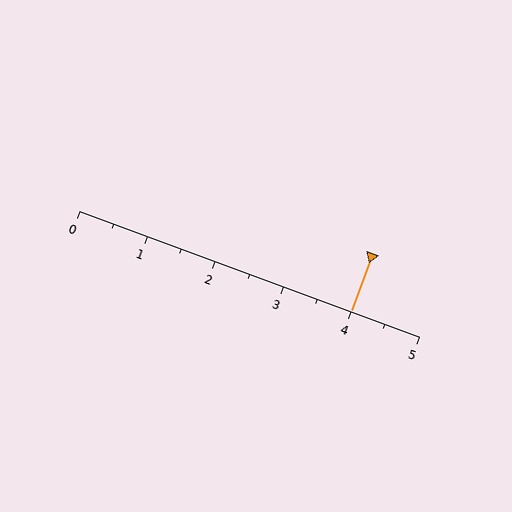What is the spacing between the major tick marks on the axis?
The major ticks are spaced 1 apart.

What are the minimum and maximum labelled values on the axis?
The axis runs from 0 to 5.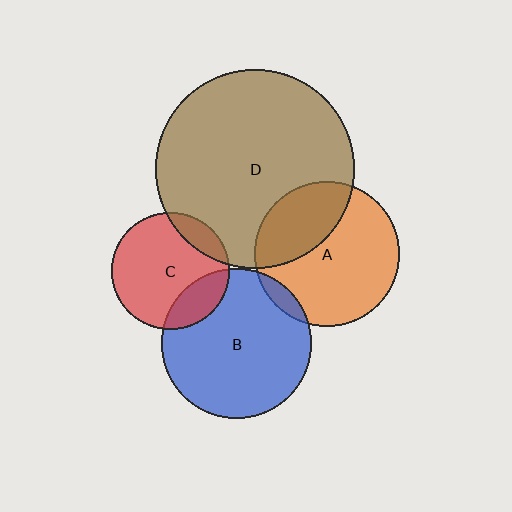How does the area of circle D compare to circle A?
Approximately 1.9 times.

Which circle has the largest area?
Circle D (brown).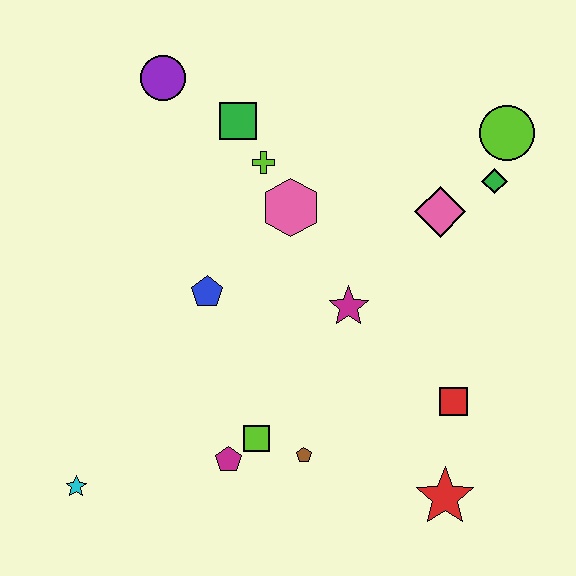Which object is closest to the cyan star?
The magenta pentagon is closest to the cyan star.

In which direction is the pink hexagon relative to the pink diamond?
The pink hexagon is to the left of the pink diamond.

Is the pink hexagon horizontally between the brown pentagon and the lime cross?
Yes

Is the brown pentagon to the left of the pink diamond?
Yes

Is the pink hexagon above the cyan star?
Yes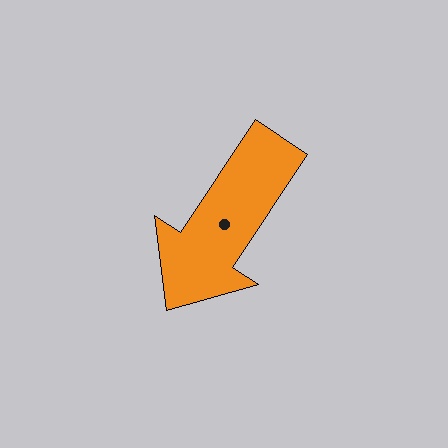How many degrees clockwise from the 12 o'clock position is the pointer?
Approximately 213 degrees.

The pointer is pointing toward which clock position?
Roughly 7 o'clock.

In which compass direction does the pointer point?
Southwest.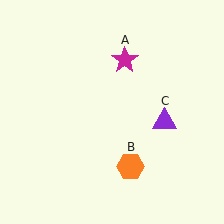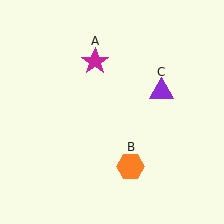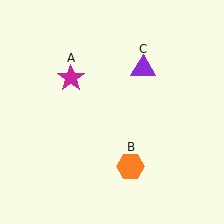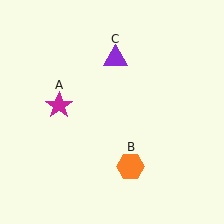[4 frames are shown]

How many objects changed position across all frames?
2 objects changed position: magenta star (object A), purple triangle (object C).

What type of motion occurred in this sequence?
The magenta star (object A), purple triangle (object C) rotated counterclockwise around the center of the scene.